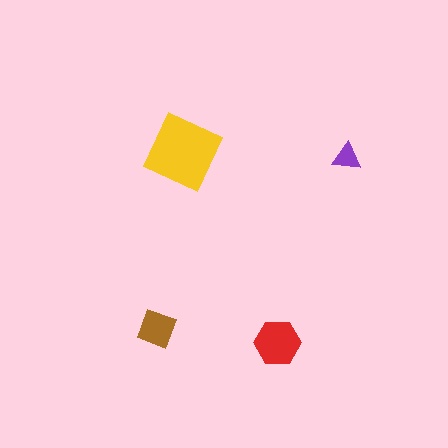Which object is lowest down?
The red hexagon is bottommost.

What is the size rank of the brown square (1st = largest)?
3rd.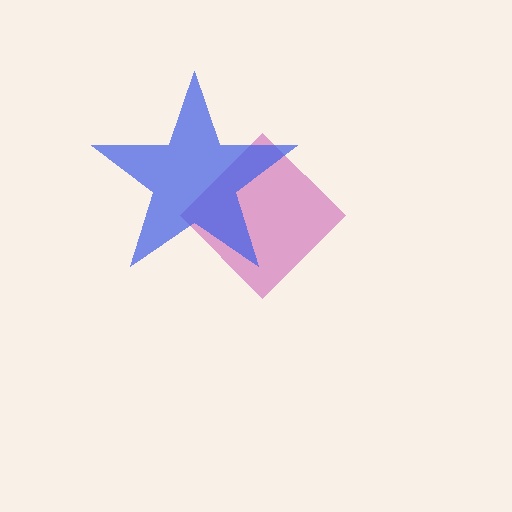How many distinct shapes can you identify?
There are 2 distinct shapes: a magenta diamond, a blue star.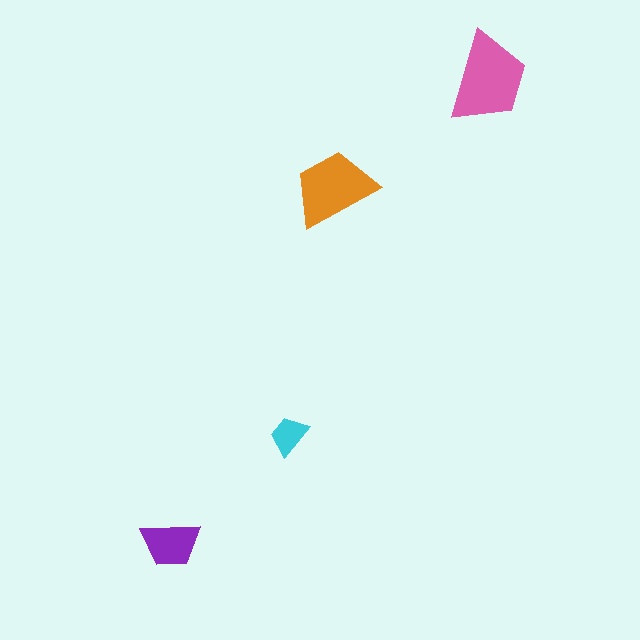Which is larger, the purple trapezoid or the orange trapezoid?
The orange one.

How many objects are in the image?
There are 4 objects in the image.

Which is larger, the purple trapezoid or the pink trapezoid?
The pink one.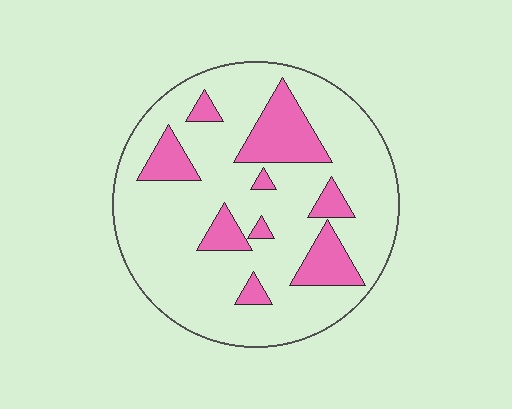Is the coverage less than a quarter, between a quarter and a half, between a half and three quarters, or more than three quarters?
Less than a quarter.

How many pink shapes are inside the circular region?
9.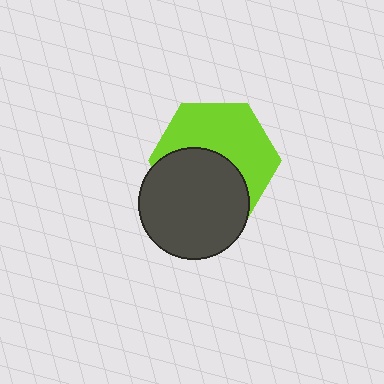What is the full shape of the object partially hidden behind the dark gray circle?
The partially hidden object is a lime hexagon.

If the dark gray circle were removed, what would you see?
You would see the complete lime hexagon.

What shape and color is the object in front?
The object in front is a dark gray circle.